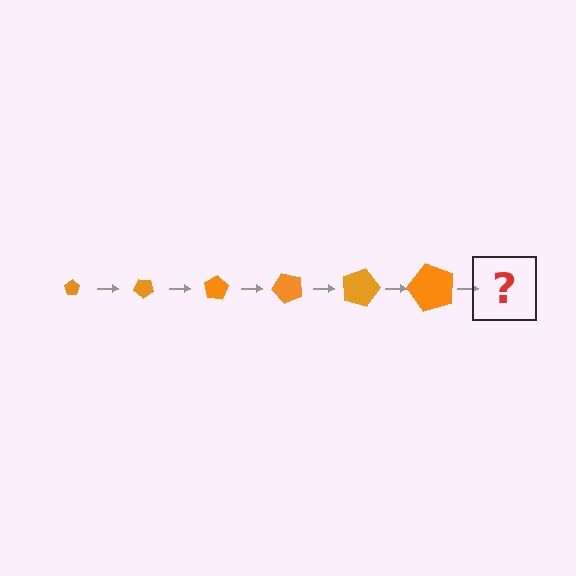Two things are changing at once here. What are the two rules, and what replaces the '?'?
The two rules are that the pentagon grows larger each step and it rotates 40 degrees each step. The '?' should be a pentagon, larger than the previous one and rotated 240 degrees from the start.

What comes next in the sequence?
The next element should be a pentagon, larger than the previous one and rotated 240 degrees from the start.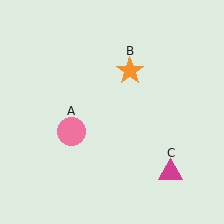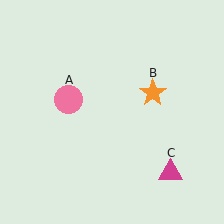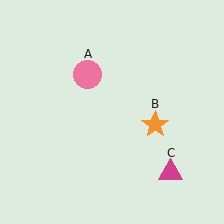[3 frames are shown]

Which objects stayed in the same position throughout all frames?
Magenta triangle (object C) remained stationary.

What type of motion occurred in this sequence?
The pink circle (object A), orange star (object B) rotated clockwise around the center of the scene.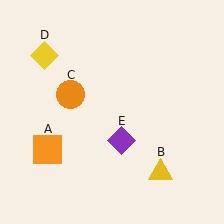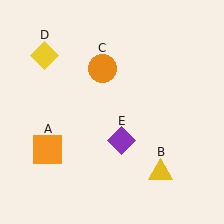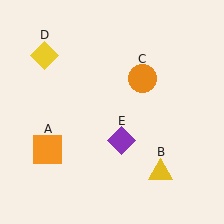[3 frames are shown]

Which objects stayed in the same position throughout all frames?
Orange square (object A) and yellow triangle (object B) and yellow diamond (object D) and purple diamond (object E) remained stationary.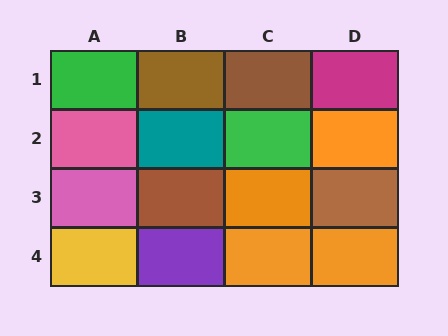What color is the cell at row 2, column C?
Green.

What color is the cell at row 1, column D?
Magenta.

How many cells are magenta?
1 cell is magenta.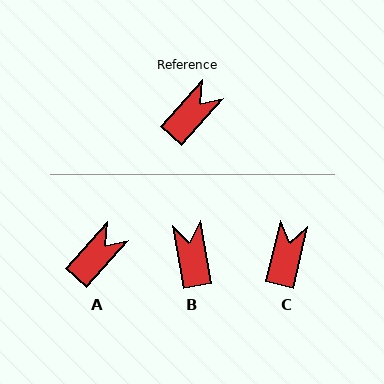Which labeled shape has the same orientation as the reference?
A.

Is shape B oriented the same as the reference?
No, it is off by about 52 degrees.